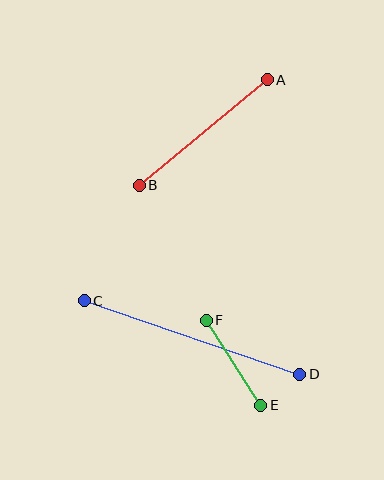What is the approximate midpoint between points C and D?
The midpoint is at approximately (192, 338) pixels.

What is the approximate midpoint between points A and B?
The midpoint is at approximately (203, 132) pixels.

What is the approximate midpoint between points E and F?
The midpoint is at approximately (233, 363) pixels.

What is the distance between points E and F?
The distance is approximately 101 pixels.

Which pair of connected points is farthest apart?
Points C and D are farthest apart.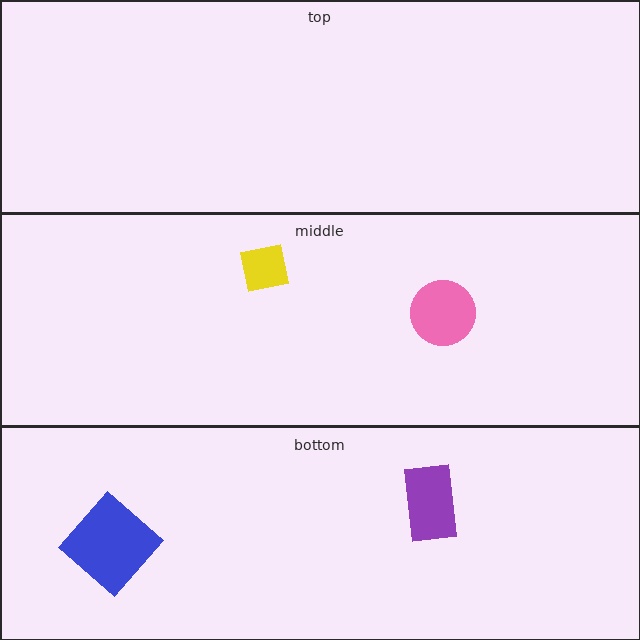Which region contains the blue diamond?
The bottom region.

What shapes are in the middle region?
The pink circle, the yellow square.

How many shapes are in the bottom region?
2.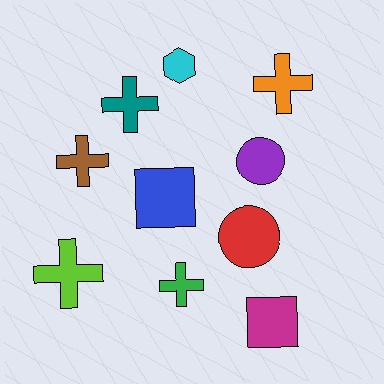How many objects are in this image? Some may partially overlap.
There are 10 objects.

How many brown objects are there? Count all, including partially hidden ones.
There is 1 brown object.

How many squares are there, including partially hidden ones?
There are 2 squares.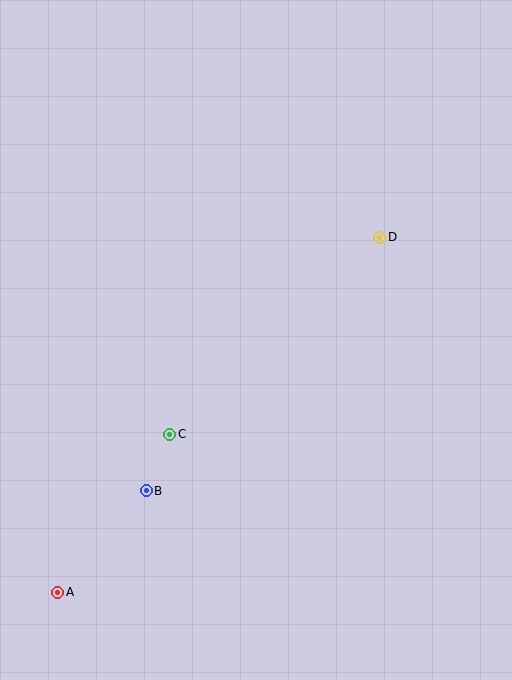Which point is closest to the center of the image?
Point C at (170, 434) is closest to the center.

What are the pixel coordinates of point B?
Point B is at (146, 491).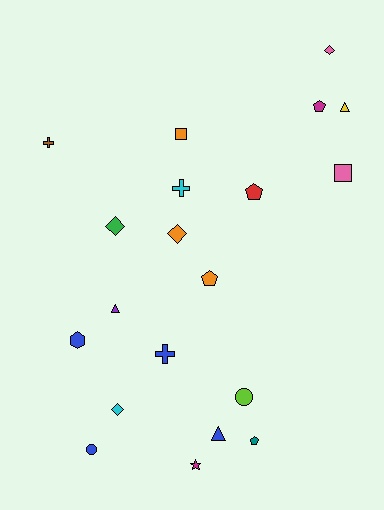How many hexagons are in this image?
There is 1 hexagon.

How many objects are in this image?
There are 20 objects.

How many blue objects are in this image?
There are 4 blue objects.